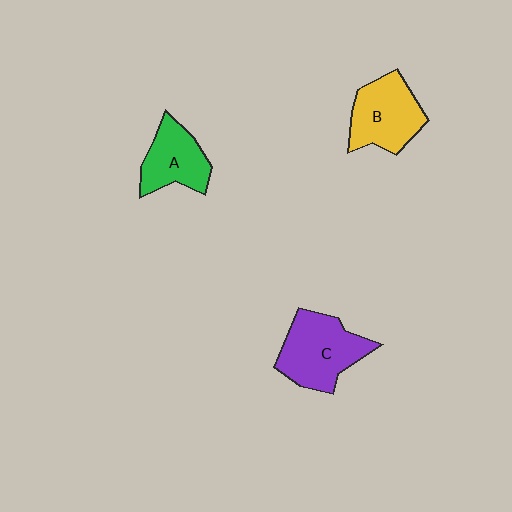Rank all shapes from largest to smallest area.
From largest to smallest: C (purple), B (yellow), A (green).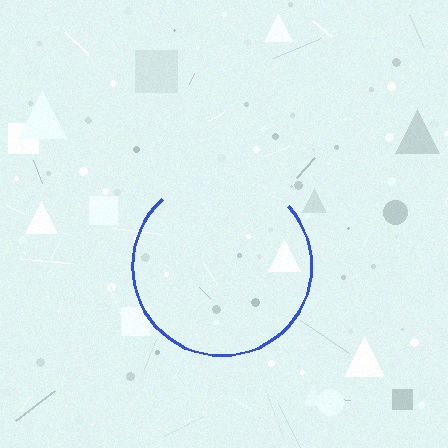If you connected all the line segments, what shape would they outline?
They would outline a circle.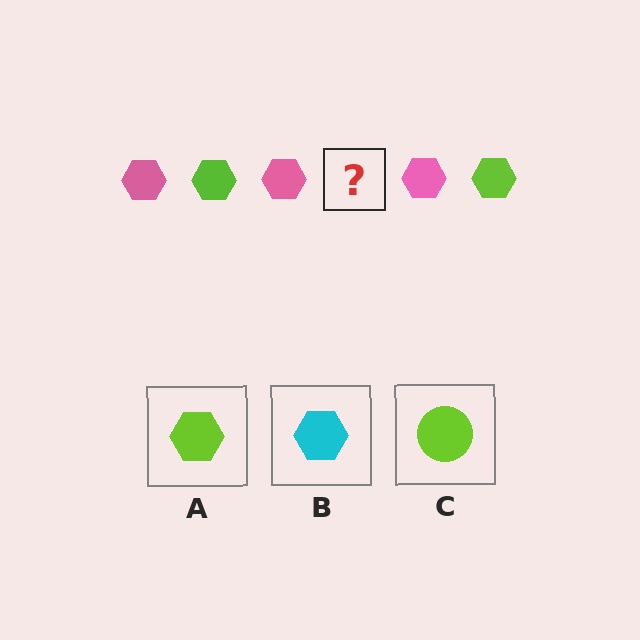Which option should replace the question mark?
Option A.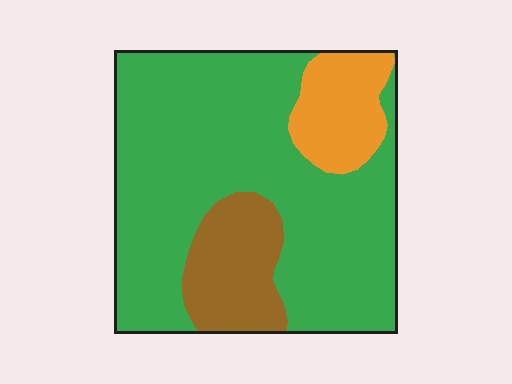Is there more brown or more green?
Green.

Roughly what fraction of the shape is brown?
Brown covers 15% of the shape.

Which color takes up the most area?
Green, at roughly 70%.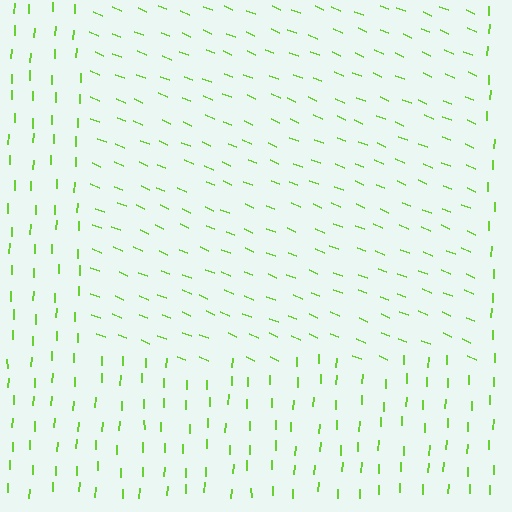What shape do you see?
I see a rectangle.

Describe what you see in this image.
The image is filled with small lime line segments. A rectangle region in the image has lines oriented differently from the surrounding lines, creating a visible texture boundary.